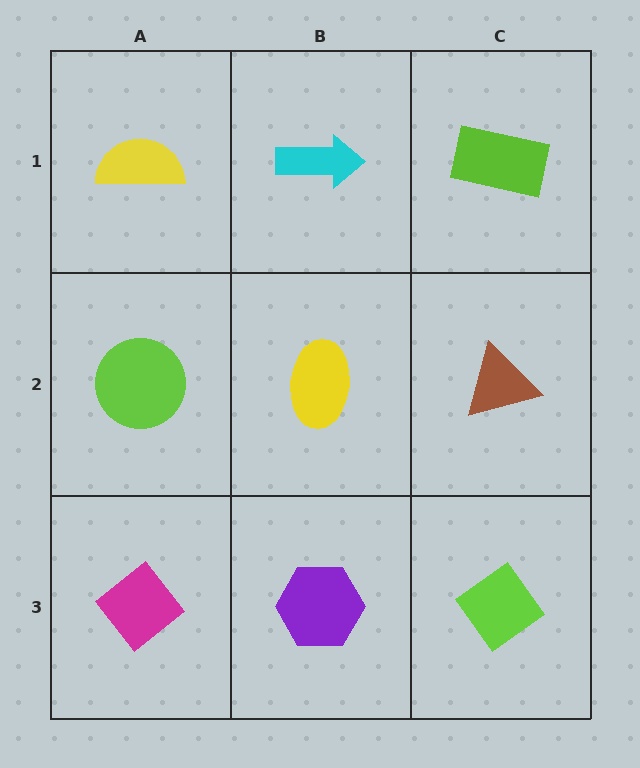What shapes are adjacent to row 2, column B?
A cyan arrow (row 1, column B), a purple hexagon (row 3, column B), a lime circle (row 2, column A), a brown triangle (row 2, column C).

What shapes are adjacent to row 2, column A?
A yellow semicircle (row 1, column A), a magenta diamond (row 3, column A), a yellow ellipse (row 2, column B).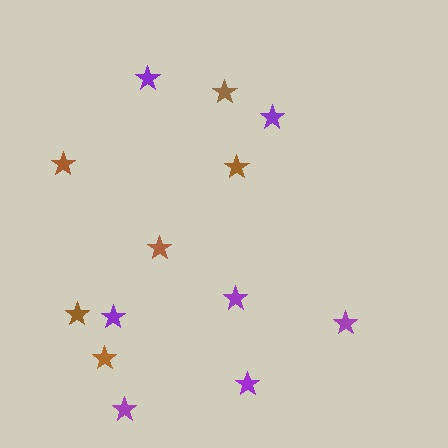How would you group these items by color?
There are 2 groups: one group of purple stars (7) and one group of brown stars (6).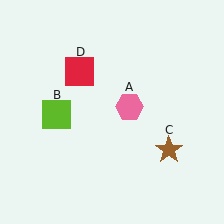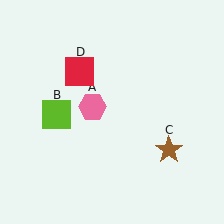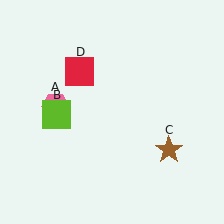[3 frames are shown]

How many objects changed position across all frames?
1 object changed position: pink hexagon (object A).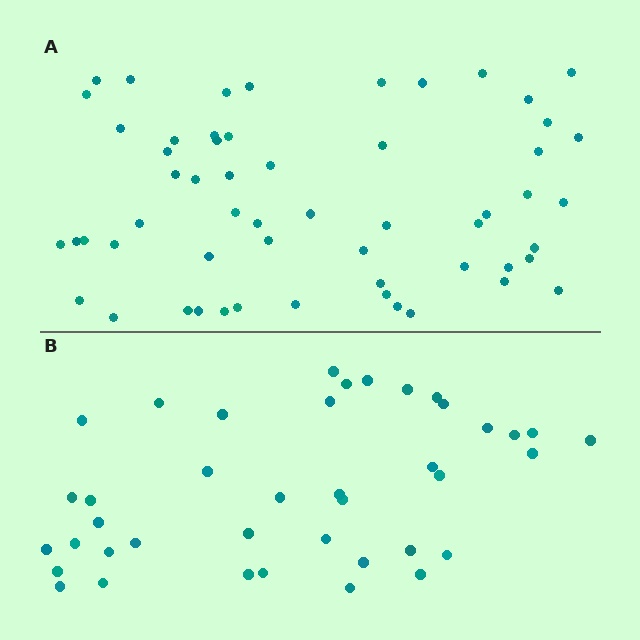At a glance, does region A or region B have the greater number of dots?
Region A (the top region) has more dots.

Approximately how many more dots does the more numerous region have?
Region A has approximately 15 more dots than region B.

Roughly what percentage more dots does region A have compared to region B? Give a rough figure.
About 40% more.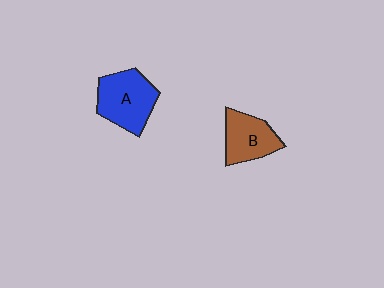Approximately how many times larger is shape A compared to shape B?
Approximately 1.3 times.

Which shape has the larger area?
Shape A (blue).